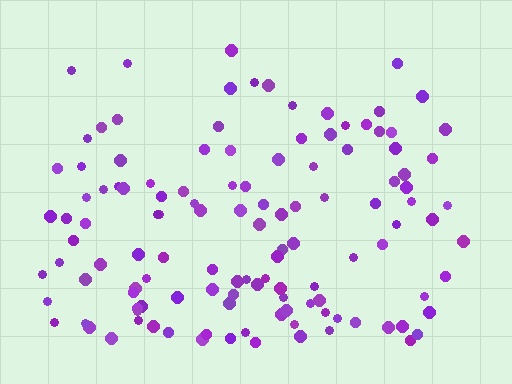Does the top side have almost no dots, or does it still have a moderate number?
Still a moderate number, just noticeably fewer than the bottom.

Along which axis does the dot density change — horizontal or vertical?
Vertical.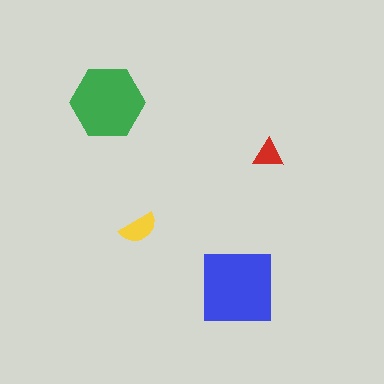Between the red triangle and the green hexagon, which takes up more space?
The green hexagon.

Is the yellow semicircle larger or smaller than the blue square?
Smaller.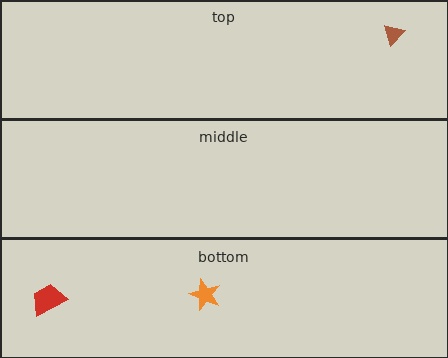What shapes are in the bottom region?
The red trapezoid, the orange star.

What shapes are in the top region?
The brown triangle.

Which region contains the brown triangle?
The top region.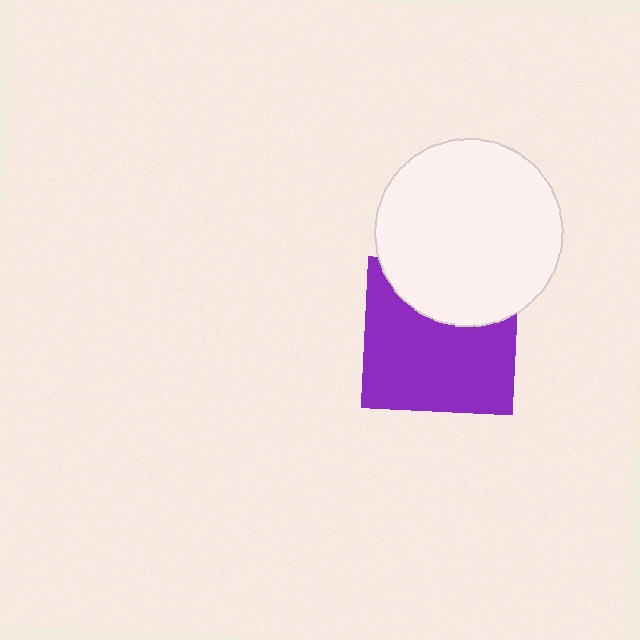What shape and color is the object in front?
The object in front is a white circle.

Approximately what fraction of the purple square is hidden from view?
Roughly 33% of the purple square is hidden behind the white circle.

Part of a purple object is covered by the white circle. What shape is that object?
It is a square.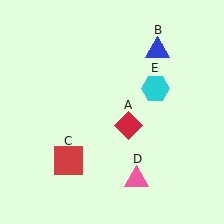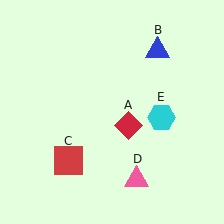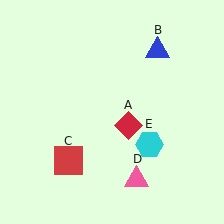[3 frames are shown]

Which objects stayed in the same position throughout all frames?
Red diamond (object A) and blue triangle (object B) and red square (object C) and pink triangle (object D) remained stationary.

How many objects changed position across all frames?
1 object changed position: cyan hexagon (object E).